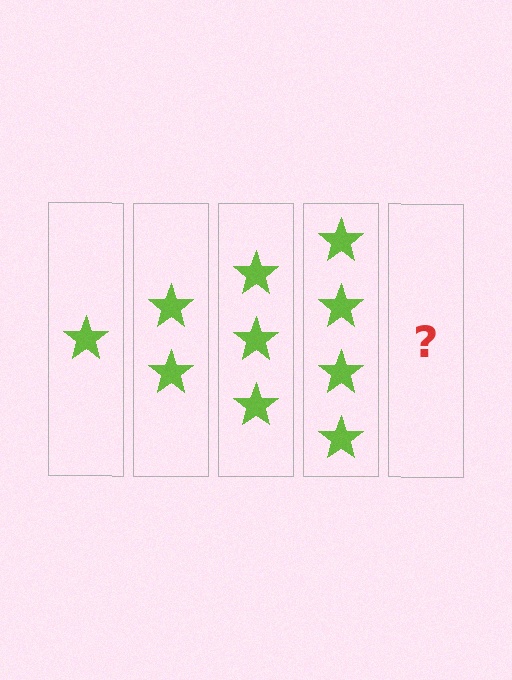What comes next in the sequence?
The next element should be 5 stars.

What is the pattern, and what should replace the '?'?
The pattern is that each step adds one more star. The '?' should be 5 stars.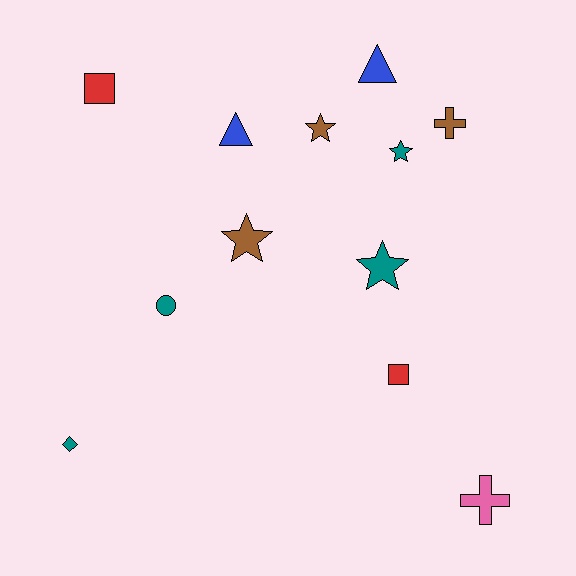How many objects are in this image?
There are 12 objects.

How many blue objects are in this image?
There are 2 blue objects.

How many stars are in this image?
There are 4 stars.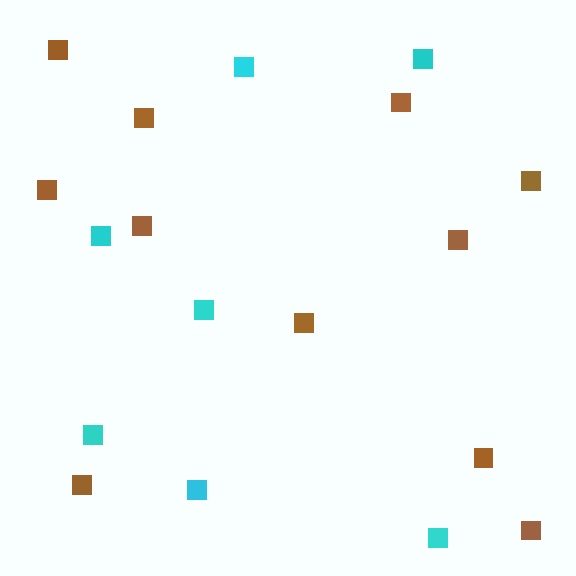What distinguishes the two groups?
There are 2 groups: one group of cyan squares (7) and one group of brown squares (11).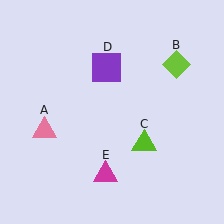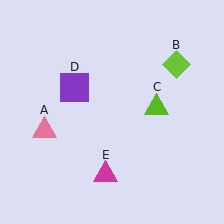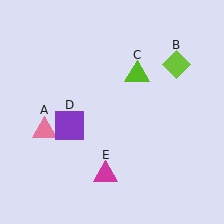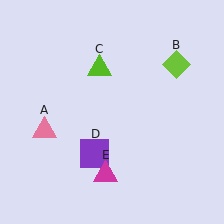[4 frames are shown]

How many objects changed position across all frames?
2 objects changed position: lime triangle (object C), purple square (object D).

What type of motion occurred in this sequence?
The lime triangle (object C), purple square (object D) rotated counterclockwise around the center of the scene.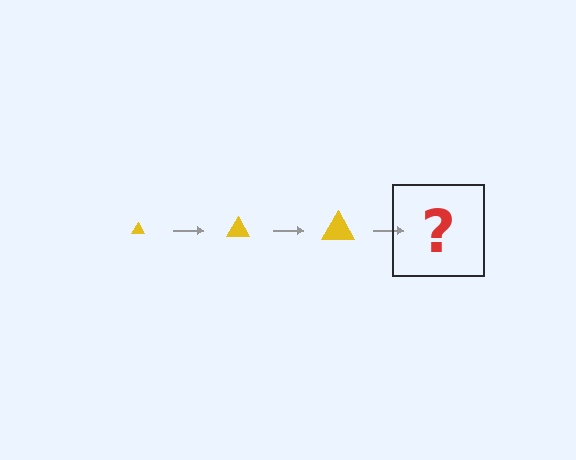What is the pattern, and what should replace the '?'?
The pattern is that the triangle gets progressively larger each step. The '?' should be a yellow triangle, larger than the previous one.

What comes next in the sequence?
The next element should be a yellow triangle, larger than the previous one.